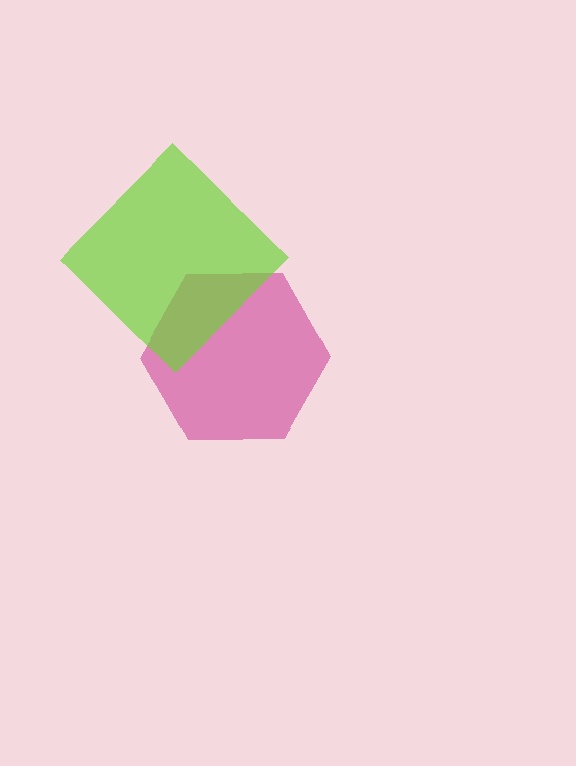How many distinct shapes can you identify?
There are 2 distinct shapes: a magenta hexagon, a lime diamond.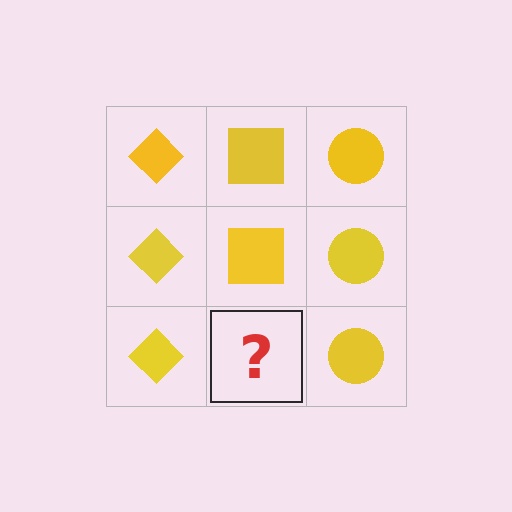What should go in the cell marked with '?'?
The missing cell should contain a yellow square.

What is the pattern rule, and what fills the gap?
The rule is that each column has a consistent shape. The gap should be filled with a yellow square.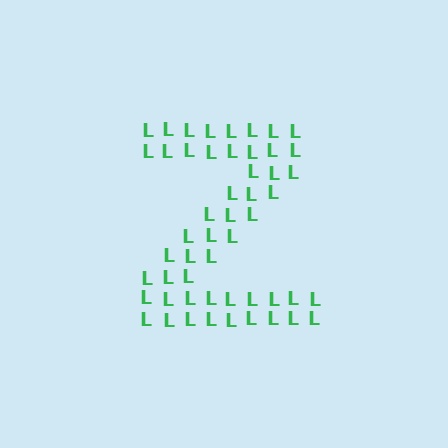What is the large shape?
The large shape is the letter Z.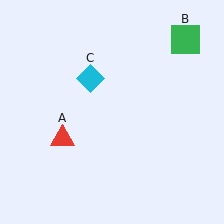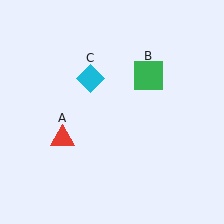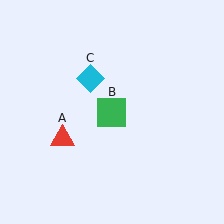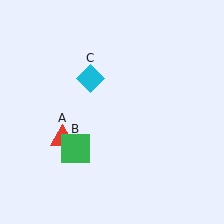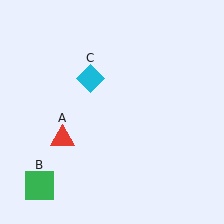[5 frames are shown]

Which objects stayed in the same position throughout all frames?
Red triangle (object A) and cyan diamond (object C) remained stationary.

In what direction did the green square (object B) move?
The green square (object B) moved down and to the left.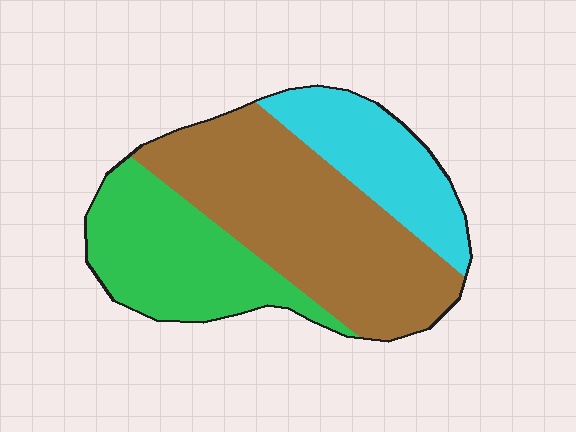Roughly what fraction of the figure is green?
Green covers 30% of the figure.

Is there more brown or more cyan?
Brown.